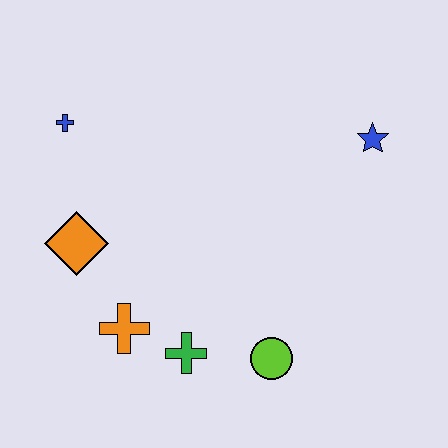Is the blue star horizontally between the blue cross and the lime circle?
No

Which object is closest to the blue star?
The lime circle is closest to the blue star.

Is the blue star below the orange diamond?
No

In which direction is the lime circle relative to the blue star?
The lime circle is below the blue star.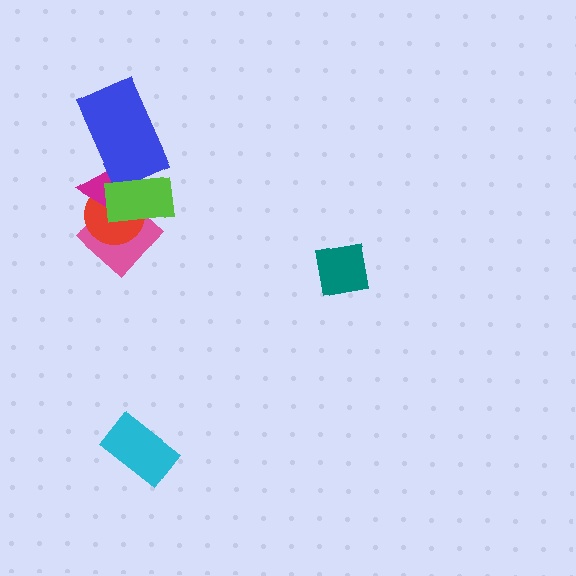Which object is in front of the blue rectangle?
The lime rectangle is in front of the blue rectangle.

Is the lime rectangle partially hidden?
No, no other shape covers it.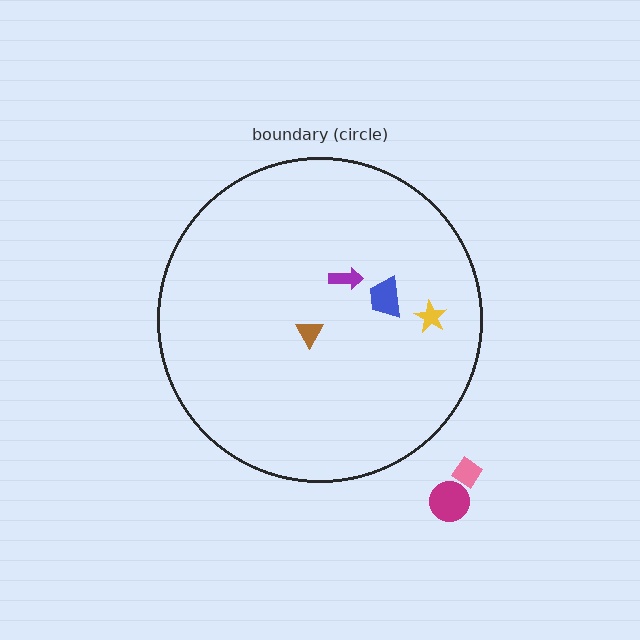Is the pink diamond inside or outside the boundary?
Outside.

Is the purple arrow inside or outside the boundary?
Inside.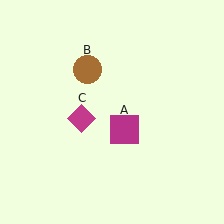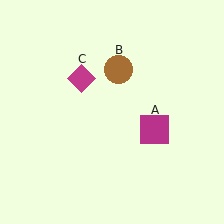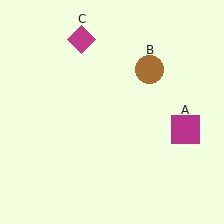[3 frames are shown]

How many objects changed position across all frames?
3 objects changed position: magenta square (object A), brown circle (object B), magenta diamond (object C).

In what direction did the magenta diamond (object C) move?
The magenta diamond (object C) moved up.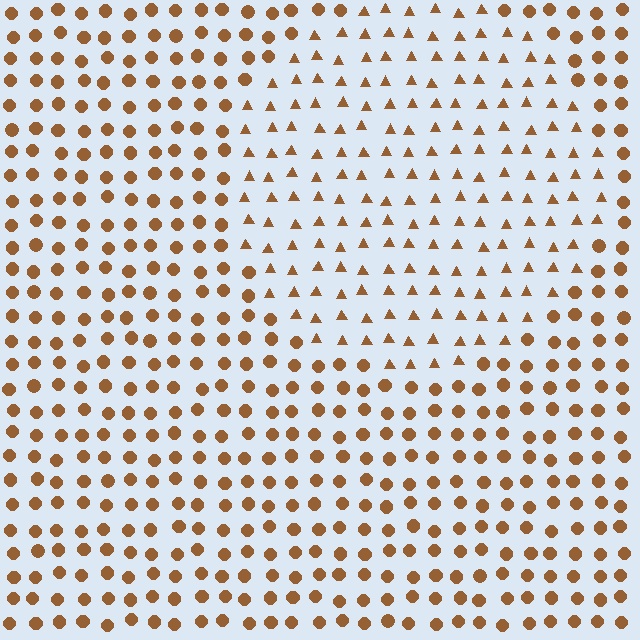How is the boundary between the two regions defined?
The boundary is defined by a change in element shape: triangles inside vs. circles outside. All elements share the same color and spacing.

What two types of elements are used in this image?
The image uses triangles inside the circle region and circles outside it.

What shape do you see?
I see a circle.